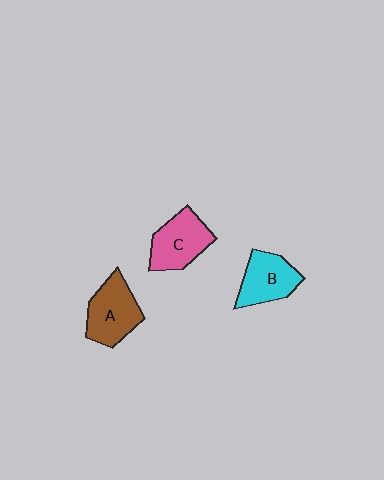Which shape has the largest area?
Shape A (brown).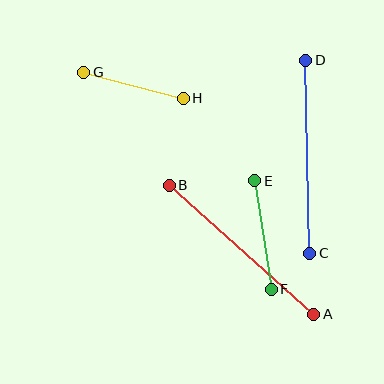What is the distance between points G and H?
The distance is approximately 103 pixels.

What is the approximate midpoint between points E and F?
The midpoint is at approximately (263, 235) pixels.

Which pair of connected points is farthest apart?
Points A and B are farthest apart.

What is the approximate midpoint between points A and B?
The midpoint is at approximately (242, 250) pixels.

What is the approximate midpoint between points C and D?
The midpoint is at approximately (308, 157) pixels.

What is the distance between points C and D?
The distance is approximately 193 pixels.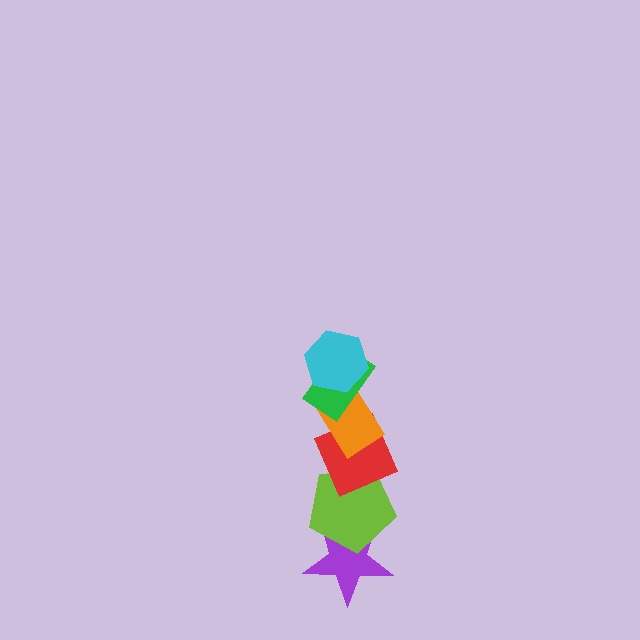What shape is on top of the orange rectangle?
The green rectangle is on top of the orange rectangle.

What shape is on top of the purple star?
The lime pentagon is on top of the purple star.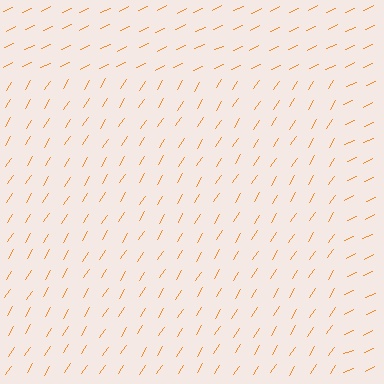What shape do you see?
I see a rectangle.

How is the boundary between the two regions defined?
The boundary is defined purely by a change in line orientation (approximately 33 degrees difference). All lines are the same color and thickness.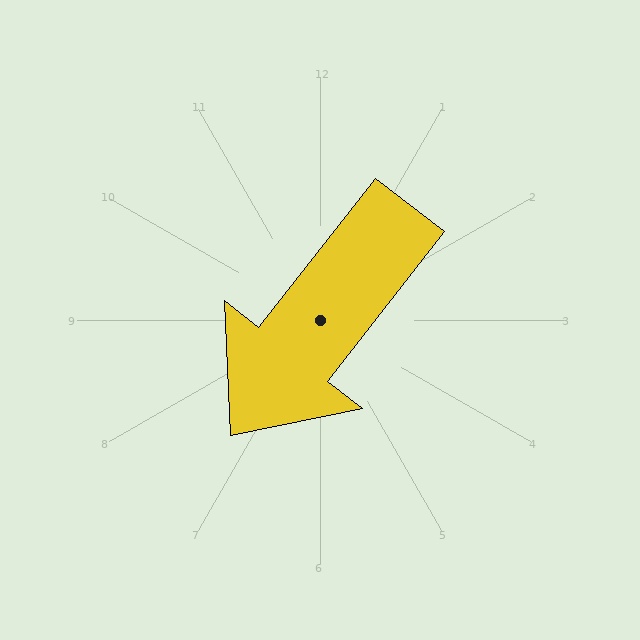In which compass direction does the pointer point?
Southwest.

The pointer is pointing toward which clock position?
Roughly 7 o'clock.